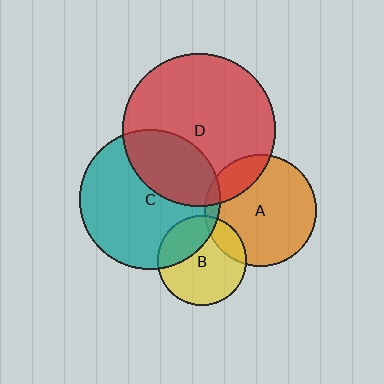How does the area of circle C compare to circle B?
Approximately 2.4 times.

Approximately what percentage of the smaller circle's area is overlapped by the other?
Approximately 5%.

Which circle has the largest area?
Circle D (red).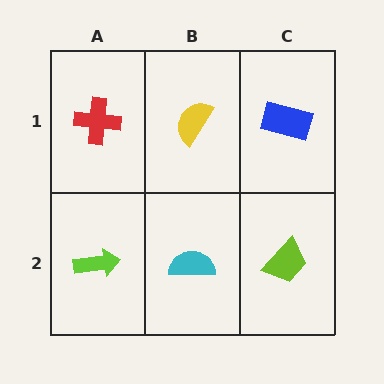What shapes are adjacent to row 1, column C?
A lime trapezoid (row 2, column C), a yellow semicircle (row 1, column B).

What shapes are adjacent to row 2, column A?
A red cross (row 1, column A), a cyan semicircle (row 2, column B).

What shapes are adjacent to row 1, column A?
A lime arrow (row 2, column A), a yellow semicircle (row 1, column B).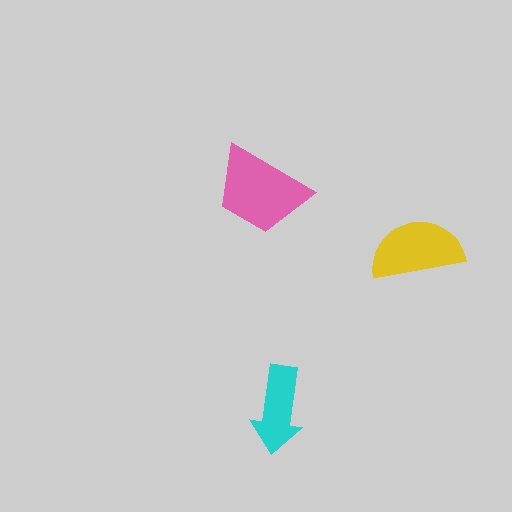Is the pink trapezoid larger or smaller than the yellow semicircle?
Larger.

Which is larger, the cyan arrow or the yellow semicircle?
The yellow semicircle.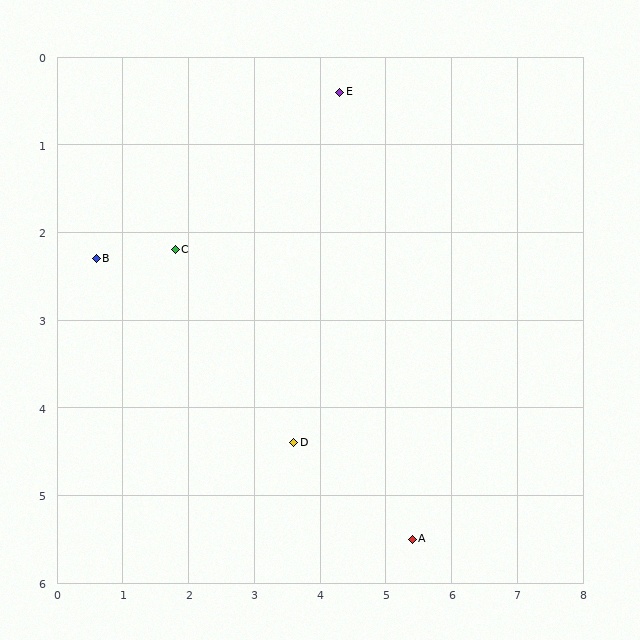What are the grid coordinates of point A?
Point A is at approximately (5.4, 5.5).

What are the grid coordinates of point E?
Point E is at approximately (4.3, 0.4).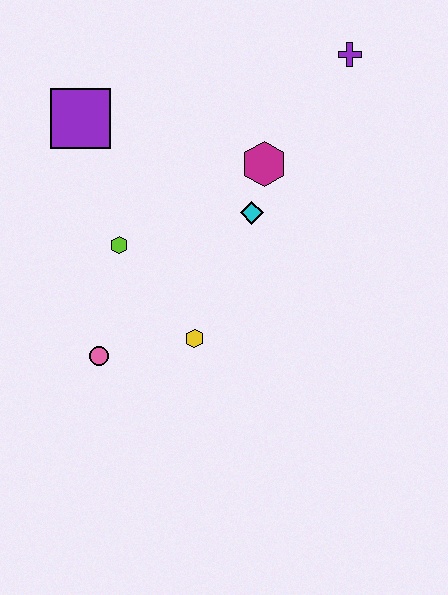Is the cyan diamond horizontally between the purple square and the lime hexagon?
No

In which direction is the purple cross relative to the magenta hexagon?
The purple cross is above the magenta hexagon.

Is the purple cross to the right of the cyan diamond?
Yes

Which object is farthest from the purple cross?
The pink circle is farthest from the purple cross.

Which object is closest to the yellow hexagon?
The pink circle is closest to the yellow hexagon.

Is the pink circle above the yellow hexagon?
No